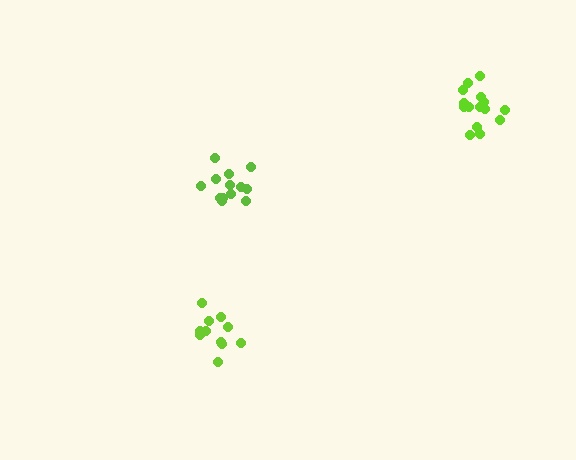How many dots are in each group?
Group 1: 15 dots, Group 2: 13 dots, Group 3: 11 dots (39 total).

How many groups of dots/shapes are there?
There are 3 groups.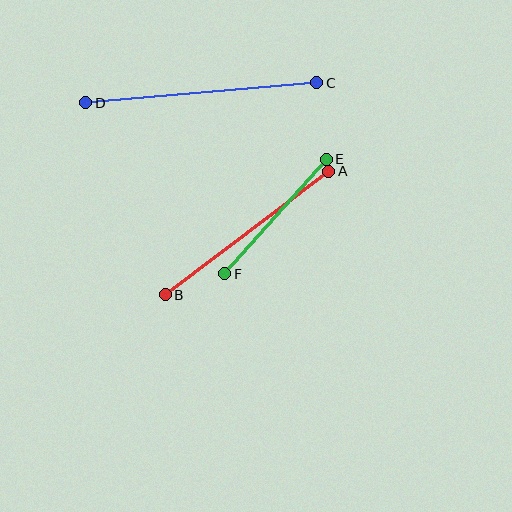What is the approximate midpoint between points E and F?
The midpoint is at approximately (275, 217) pixels.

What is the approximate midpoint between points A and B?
The midpoint is at approximately (247, 233) pixels.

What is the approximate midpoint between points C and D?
The midpoint is at approximately (201, 93) pixels.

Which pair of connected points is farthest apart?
Points C and D are farthest apart.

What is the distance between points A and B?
The distance is approximately 205 pixels.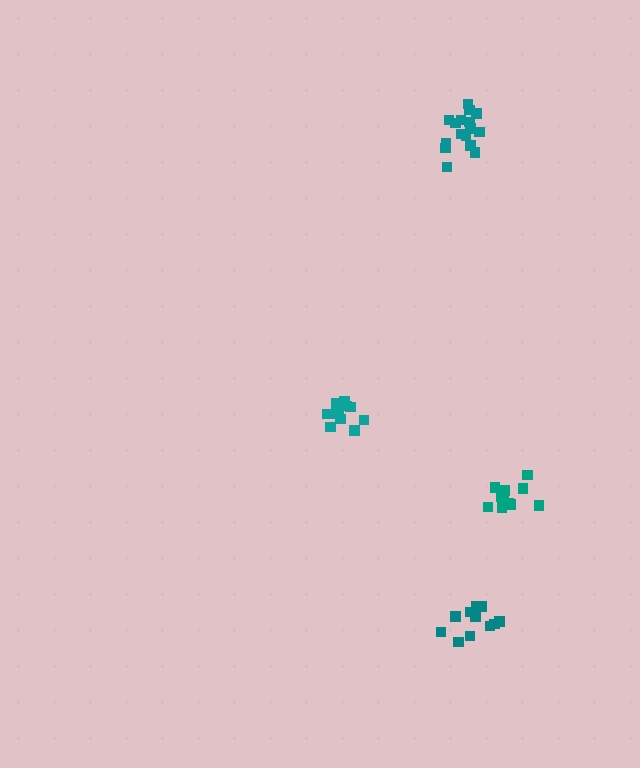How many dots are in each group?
Group 1: 16 dots, Group 2: 11 dots, Group 3: 11 dots, Group 4: 11 dots (49 total).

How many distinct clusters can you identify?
There are 4 distinct clusters.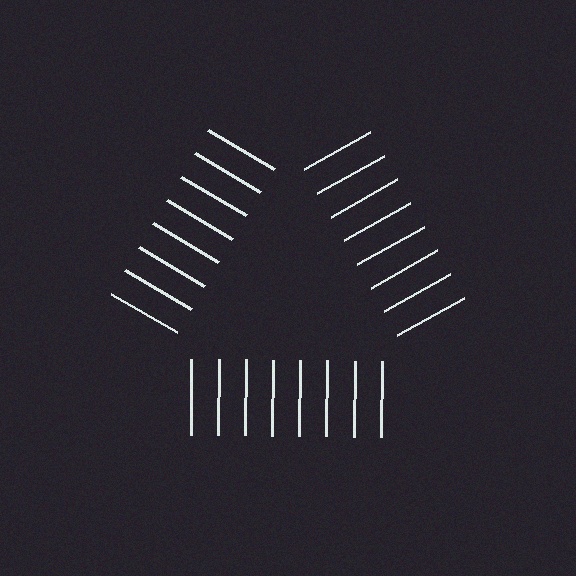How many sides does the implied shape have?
3 sides — the line-ends trace a triangle.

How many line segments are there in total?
24 — 8 along each of the 3 edges.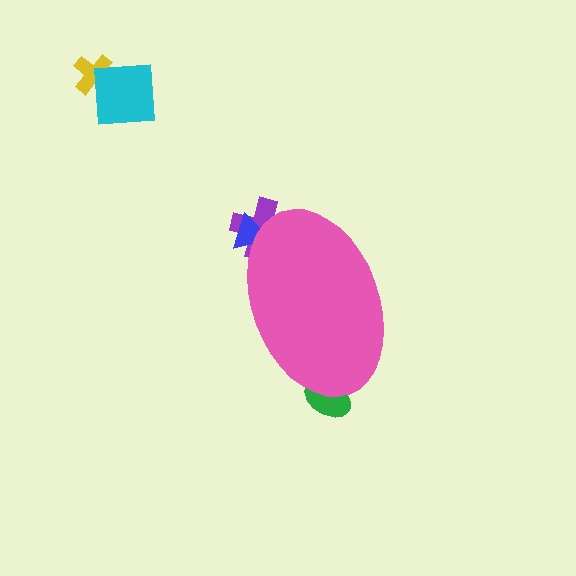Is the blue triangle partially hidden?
Yes, the blue triangle is partially hidden behind the pink ellipse.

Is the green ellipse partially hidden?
Yes, the green ellipse is partially hidden behind the pink ellipse.